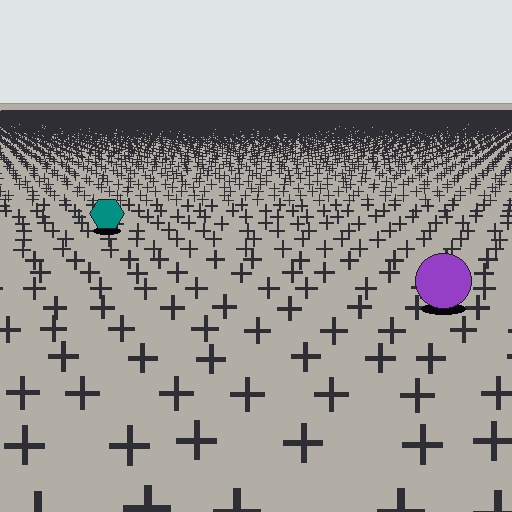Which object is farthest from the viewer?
The teal hexagon is farthest from the viewer. It appears smaller and the ground texture around it is denser.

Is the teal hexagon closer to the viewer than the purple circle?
No. The purple circle is closer — you can tell from the texture gradient: the ground texture is coarser near it.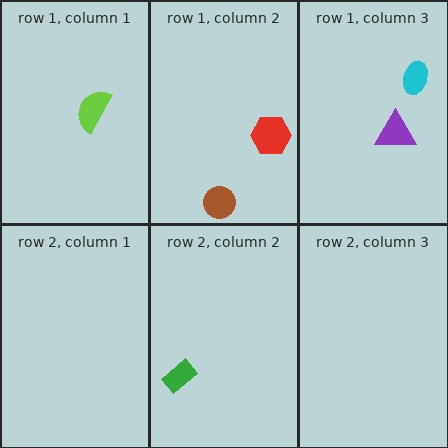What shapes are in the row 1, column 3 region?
The cyan ellipse, the purple triangle.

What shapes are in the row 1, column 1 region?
The lime semicircle.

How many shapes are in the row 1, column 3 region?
2.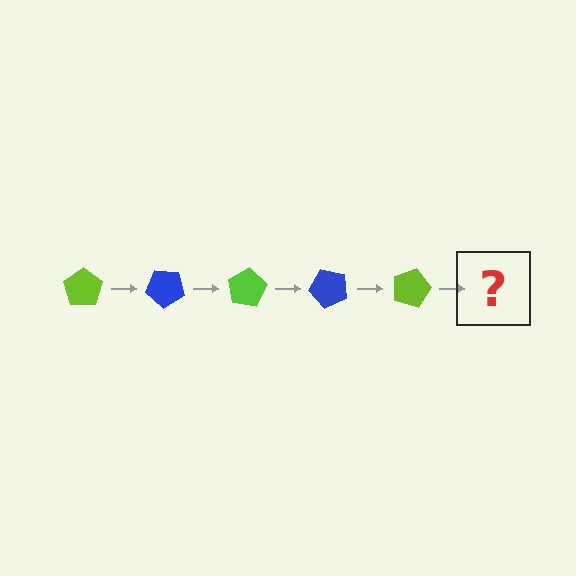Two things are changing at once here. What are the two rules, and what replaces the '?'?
The two rules are that it rotates 40 degrees each step and the color cycles through lime and blue. The '?' should be a blue pentagon, rotated 200 degrees from the start.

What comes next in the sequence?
The next element should be a blue pentagon, rotated 200 degrees from the start.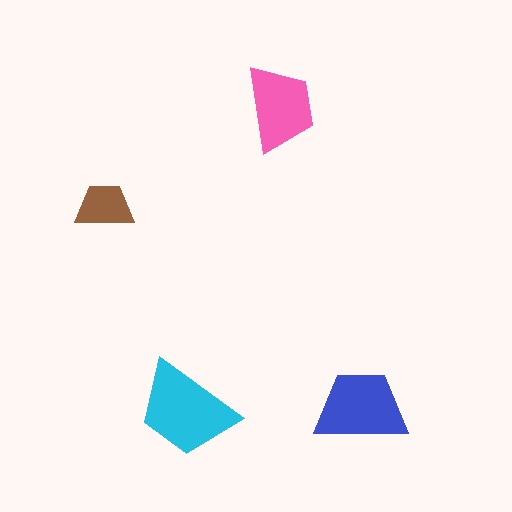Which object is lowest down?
The cyan trapezoid is bottommost.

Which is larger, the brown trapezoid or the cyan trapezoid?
The cyan one.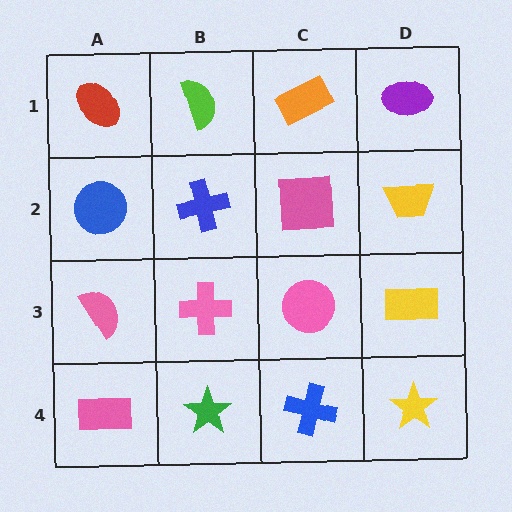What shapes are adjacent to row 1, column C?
A pink square (row 2, column C), a lime semicircle (row 1, column B), a purple ellipse (row 1, column D).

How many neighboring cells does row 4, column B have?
3.